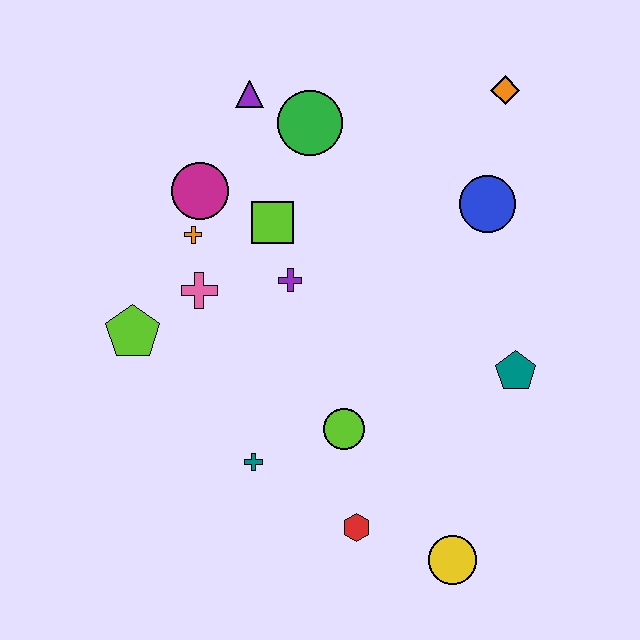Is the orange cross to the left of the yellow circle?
Yes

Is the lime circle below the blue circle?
Yes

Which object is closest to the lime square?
The purple cross is closest to the lime square.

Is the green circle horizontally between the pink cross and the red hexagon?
Yes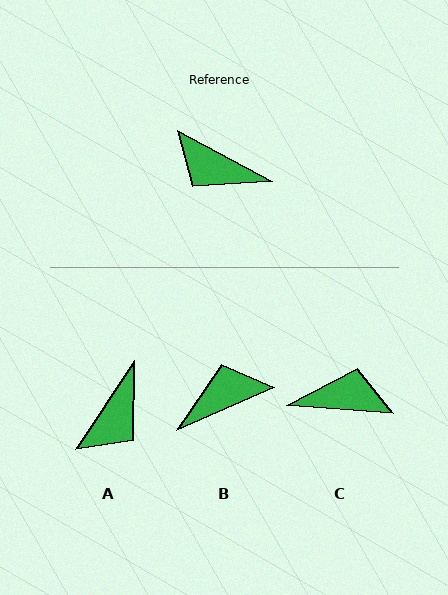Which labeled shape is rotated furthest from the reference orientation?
C, about 156 degrees away.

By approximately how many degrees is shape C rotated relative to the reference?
Approximately 156 degrees clockwise.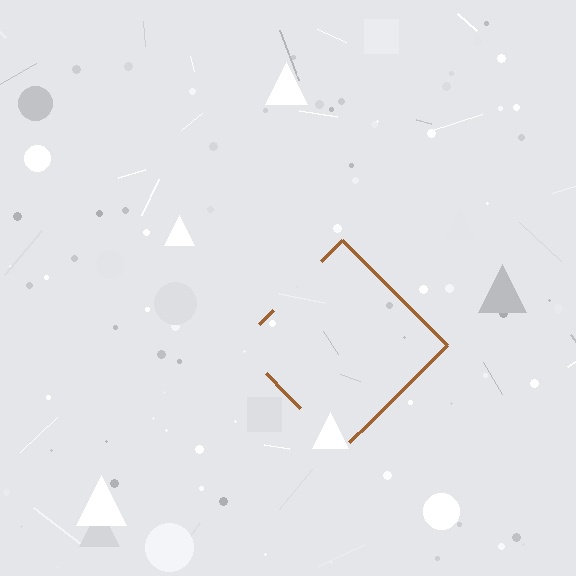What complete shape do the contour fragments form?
The contour fragments form a diamond.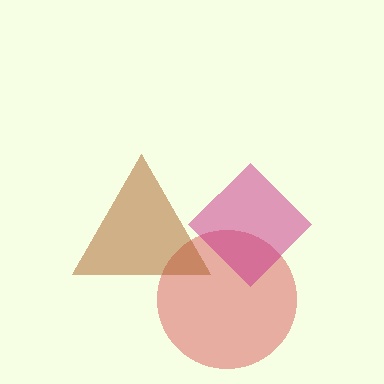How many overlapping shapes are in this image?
There are 3 overlapping shapes in the image.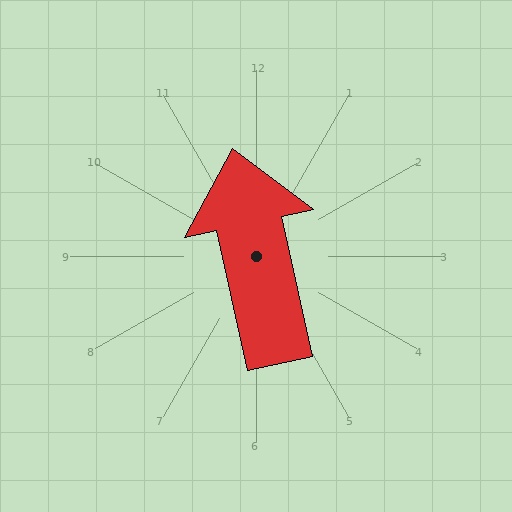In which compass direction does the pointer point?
North.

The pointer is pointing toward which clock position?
Roughly 12 o'clock.